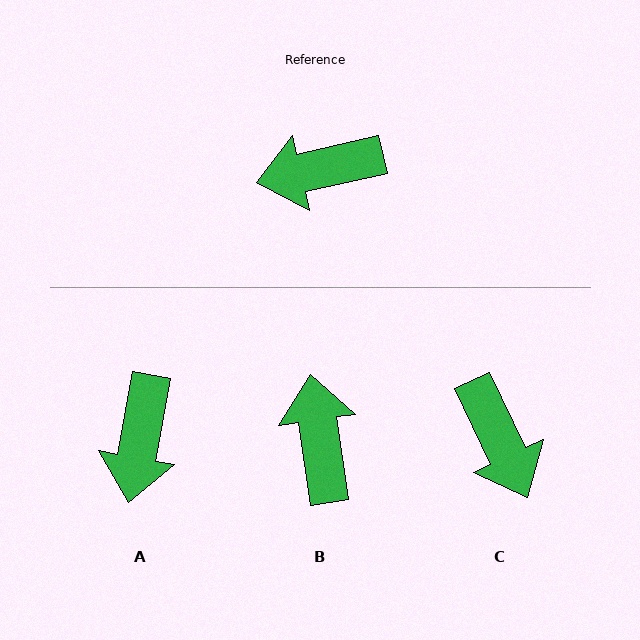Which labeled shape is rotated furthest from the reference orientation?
C, about 103 degrees away.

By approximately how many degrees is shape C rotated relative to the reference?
Approximately 103 degrees counter-clockwise.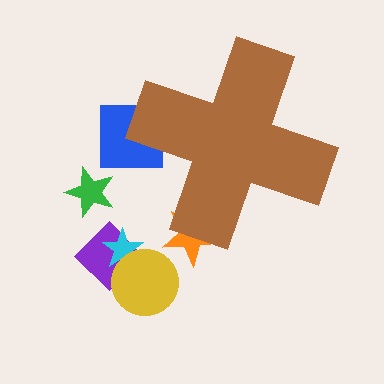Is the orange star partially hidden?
Yes, the orange star is partially hidden behind the brown cross.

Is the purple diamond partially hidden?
No, the purple diamond is fully visible.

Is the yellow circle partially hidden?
No, the yellow circle is fully visible.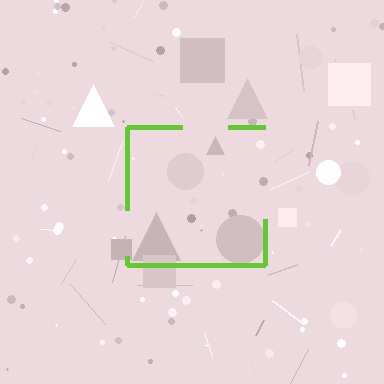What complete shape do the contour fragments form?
The contour fragments form a square.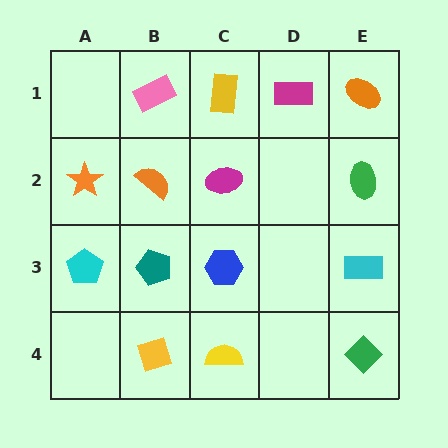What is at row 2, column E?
A green ellipse.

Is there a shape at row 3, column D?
No, that cell is empty.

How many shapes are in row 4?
3 shapes.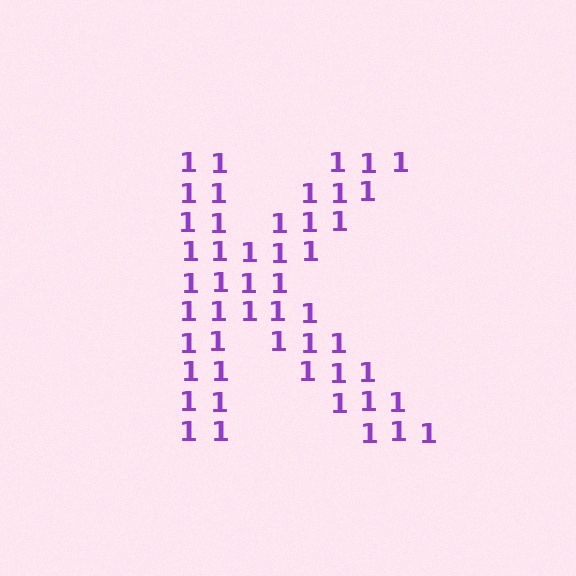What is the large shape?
The large shape is the letter K.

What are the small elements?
The small elements are digit 1's.